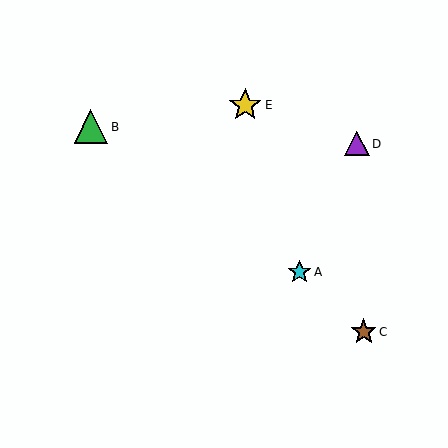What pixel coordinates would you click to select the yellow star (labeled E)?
Click at (245, 105) to select the yellow star E.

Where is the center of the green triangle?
The center of the green triangle is at (91, 127).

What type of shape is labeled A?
Shape A is a cyan star.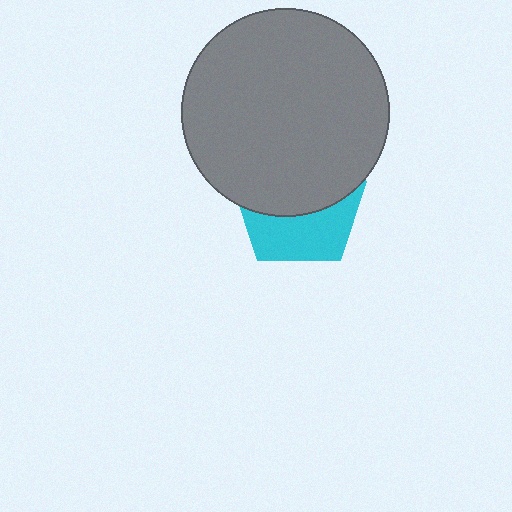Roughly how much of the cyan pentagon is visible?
A small part of it is visible (roughly 43%).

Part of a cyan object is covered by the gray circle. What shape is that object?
It is a pentagon.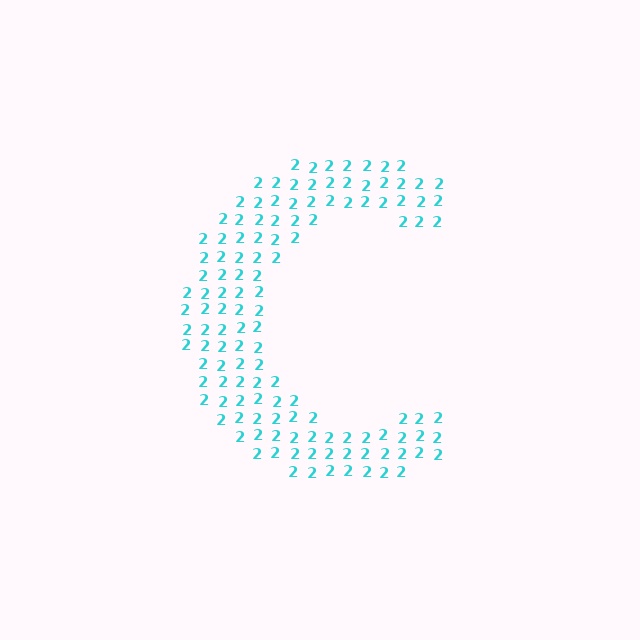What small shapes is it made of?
It is made of small digit 2's.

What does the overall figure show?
The overall figure shows the letter C.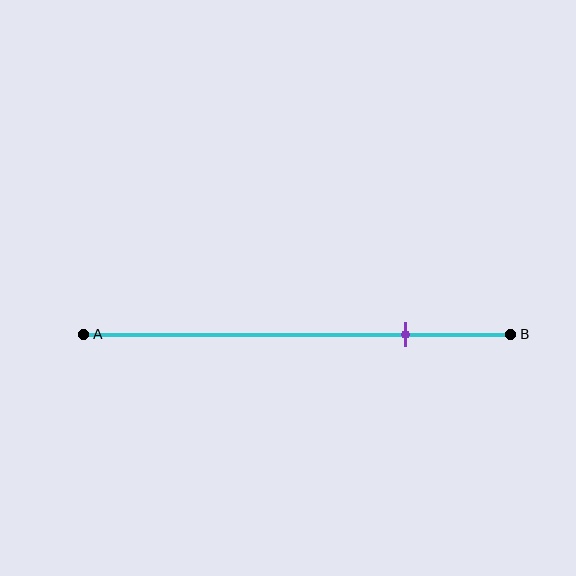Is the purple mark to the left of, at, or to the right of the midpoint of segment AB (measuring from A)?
The purple mark is to the right of the midpoint of segment AB.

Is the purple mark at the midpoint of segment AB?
No, the mark is at about 75% from A, not at the 50% midpoint.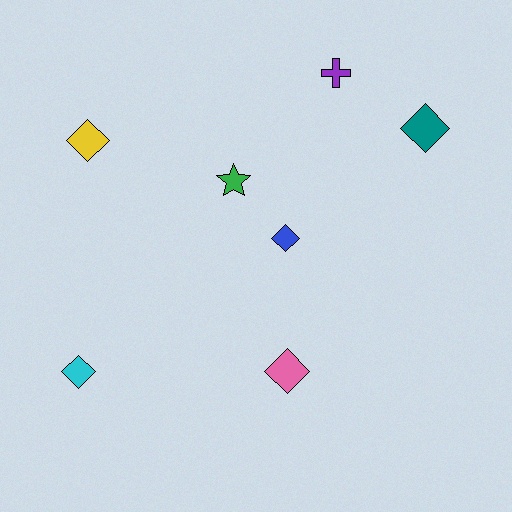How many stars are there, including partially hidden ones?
There is 1 star.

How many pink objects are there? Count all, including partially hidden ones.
There is 1 pink object.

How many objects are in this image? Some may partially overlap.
There are 7 objects.